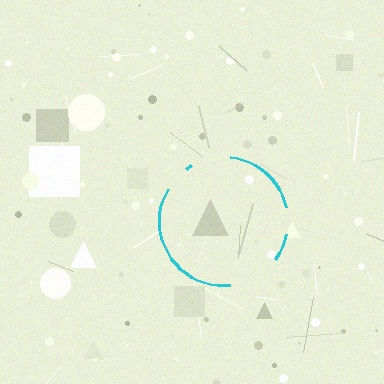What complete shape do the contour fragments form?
The contour fragments form a circle.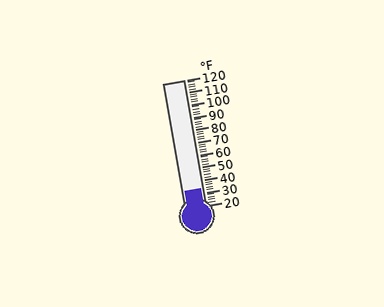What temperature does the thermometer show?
The thermometer shows approximately 34°F.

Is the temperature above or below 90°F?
The temperature is below 90°F.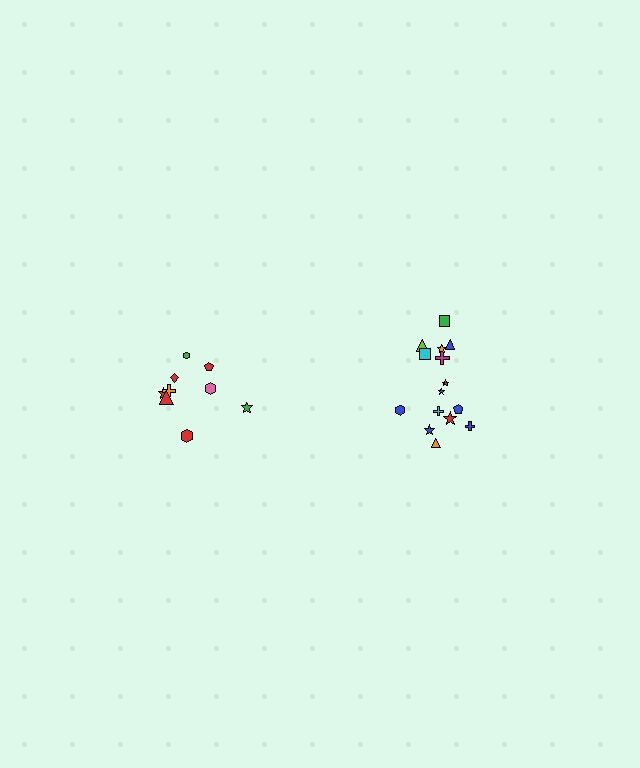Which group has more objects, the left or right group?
The right group.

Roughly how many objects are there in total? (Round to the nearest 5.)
Roughly 25 objects in total.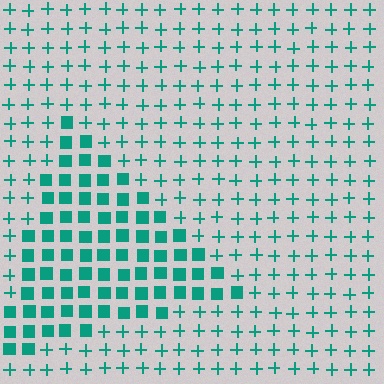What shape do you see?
I see a triangle.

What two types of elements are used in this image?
The image uses squares inside the triangle region and plus signs outside it.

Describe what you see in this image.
The image is filled with small teal elements arranged in a uniform grid. A triangle-shaped region contains squares, while the surrounding area contains plus signs. The boundary is defined purely by the change in element shape.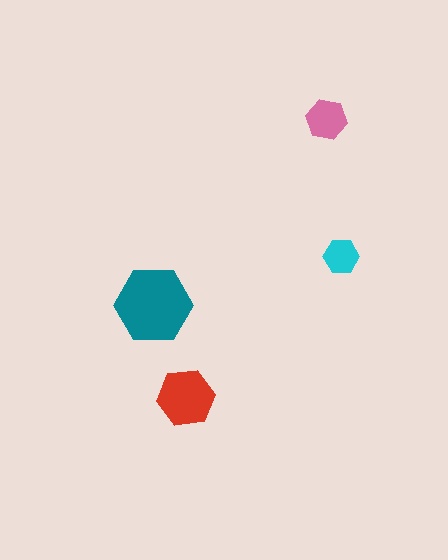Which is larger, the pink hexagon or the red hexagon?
The red one.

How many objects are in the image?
There are 4 objects in the image.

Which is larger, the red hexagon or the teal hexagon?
The teal one.